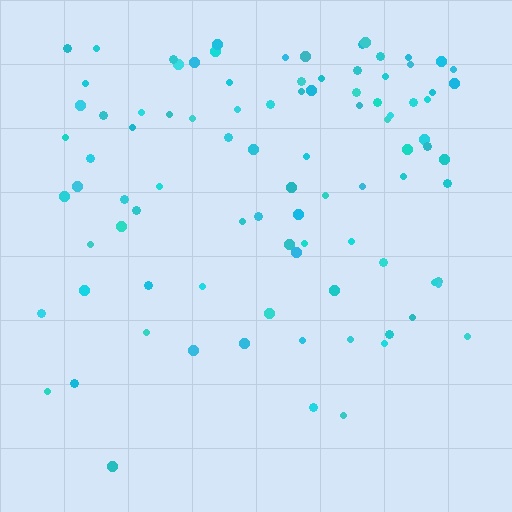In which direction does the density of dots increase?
From bottom to top, with the top side densest.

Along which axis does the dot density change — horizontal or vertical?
Vertical.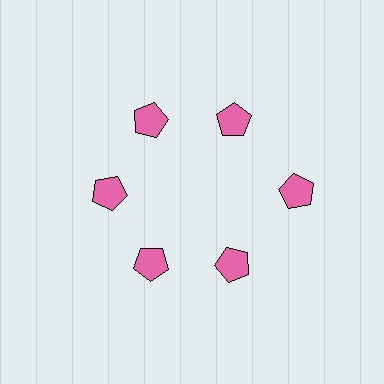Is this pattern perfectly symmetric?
No. The 6 pink pentagons are arranged in a ring, but one element near the 3 o'clock position is pushed outward from the center, breaking the 6-fold rotational symmetry.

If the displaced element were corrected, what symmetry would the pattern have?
It would have 6-fold rotational symmetry — the pattern would map onto itself every 60 degrees.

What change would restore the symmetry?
The symmetry would be restored by moving it inward, back onto the ring so that all 6 pentagons sit at equal angles and equal distance from the center.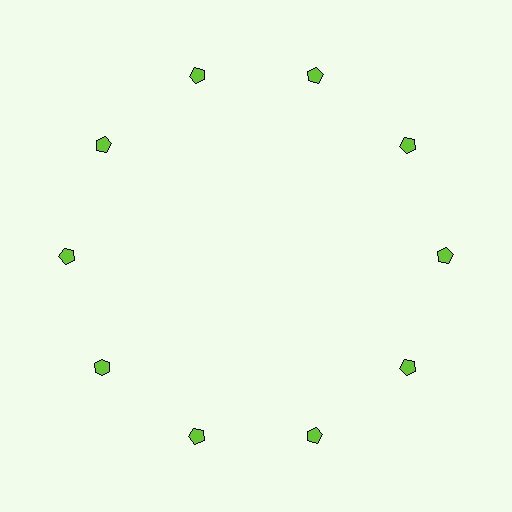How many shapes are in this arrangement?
There are 10 shapes arranged in a ring pattern.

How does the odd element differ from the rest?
It has a different shape: hexagon instead of pentagon.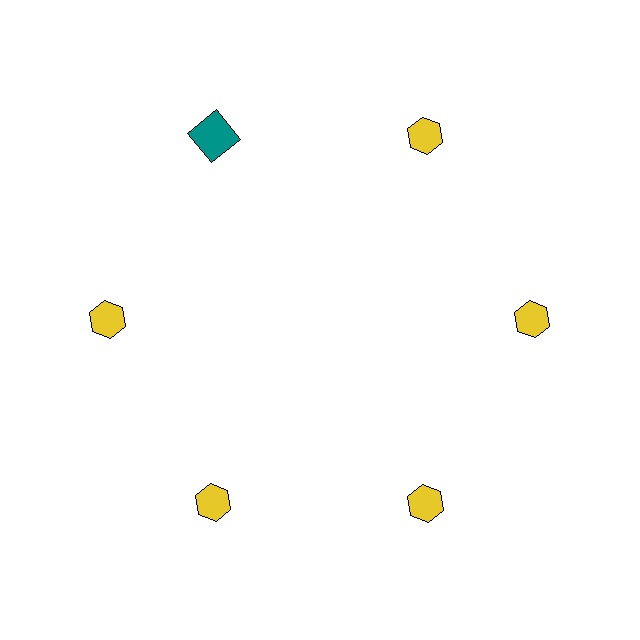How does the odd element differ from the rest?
It differs in both color (teal instead of yellow) and shape (square instead of hexagon).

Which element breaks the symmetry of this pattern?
The teal square at roughly the 11 o'clock position breaks the symmetry. All other shapes are yellow hexagons.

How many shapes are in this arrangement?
There are 6 shapes arranged in a ring pattern.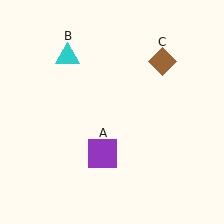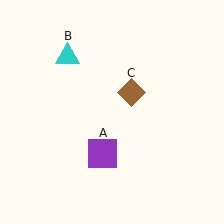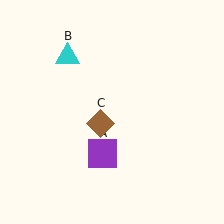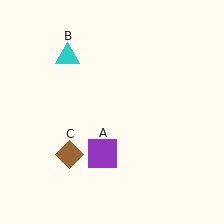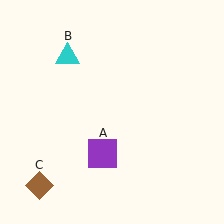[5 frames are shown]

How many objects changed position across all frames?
1 object changed position: brown diamond (object C).